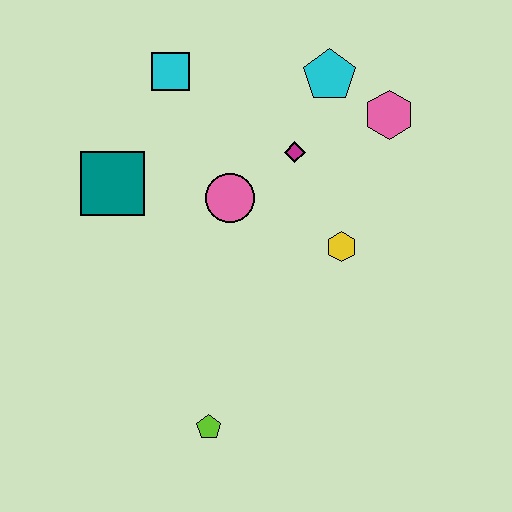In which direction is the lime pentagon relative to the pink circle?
The lime pentagon is below the pink circle.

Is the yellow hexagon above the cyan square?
No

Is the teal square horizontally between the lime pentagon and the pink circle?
No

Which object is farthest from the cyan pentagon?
The lime pentagon is farthest from the cyan pentagon.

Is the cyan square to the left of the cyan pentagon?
Yes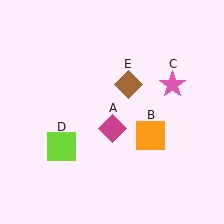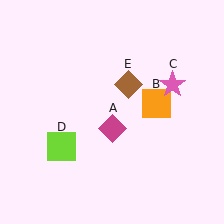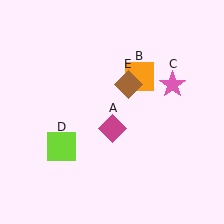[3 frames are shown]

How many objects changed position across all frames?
1 object changed position: orange square (object B).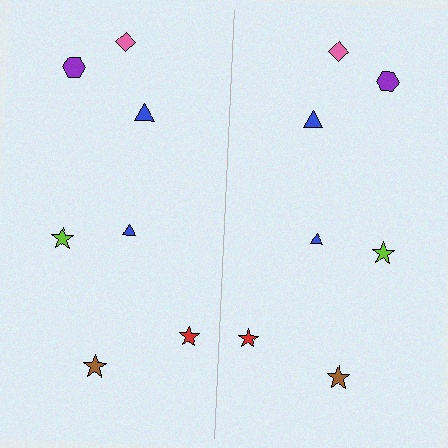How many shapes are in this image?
There are 14 shapes in this image.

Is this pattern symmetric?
Yes, this pattern has bilateral (reflection) symmetry.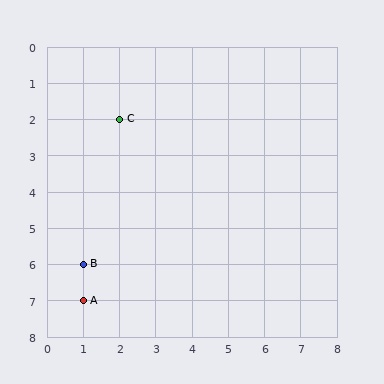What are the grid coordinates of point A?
Point A is at grid coordinates (1, 7).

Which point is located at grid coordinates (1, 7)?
Point A is at (1, 7).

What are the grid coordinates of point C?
Point C is at grid coordinates (2, 2).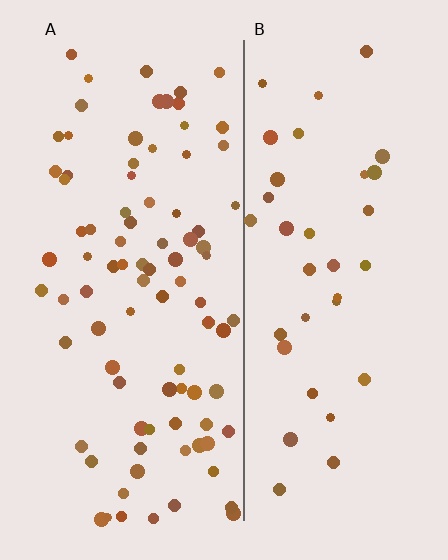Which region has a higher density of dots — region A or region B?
A (the left).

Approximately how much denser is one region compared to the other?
Approximately 2.4× — region A over region B.